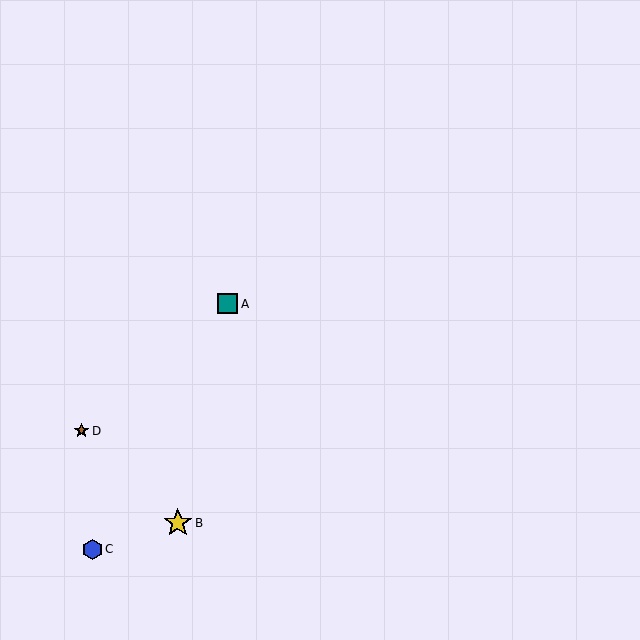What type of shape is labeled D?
Shape D is a brown star.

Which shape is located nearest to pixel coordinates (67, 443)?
The brown star (labeled D) at (82, 431) is nearest to that location.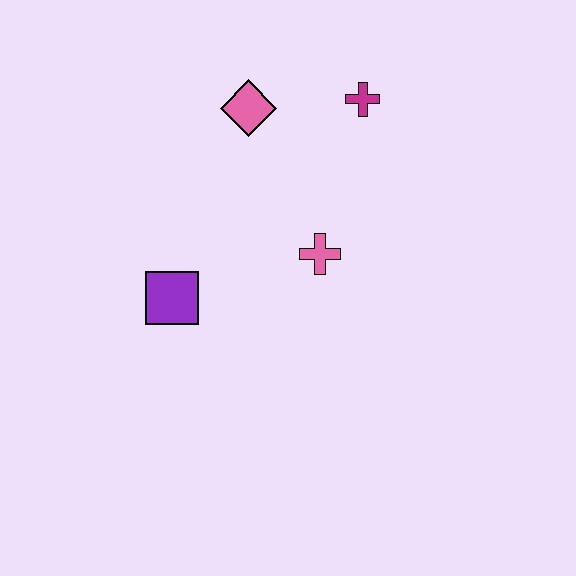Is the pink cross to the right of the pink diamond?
Yes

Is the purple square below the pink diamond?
Yes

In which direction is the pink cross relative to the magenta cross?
The pink cross is below the magenta cross.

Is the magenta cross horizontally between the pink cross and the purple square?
No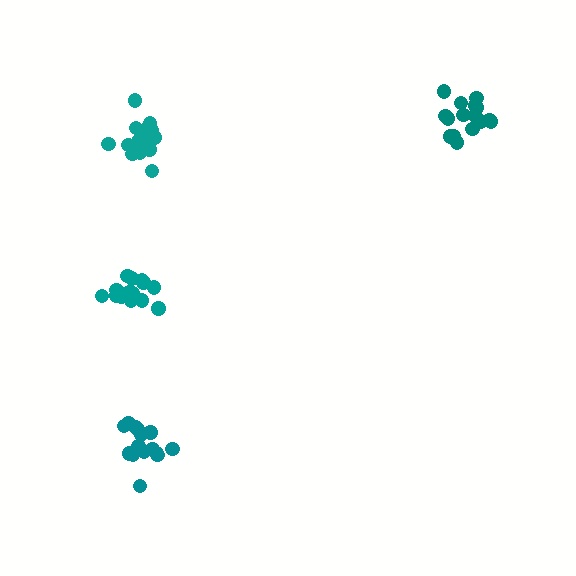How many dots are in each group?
Group 1: 15 dots, Group 2: 17 dots, Group 3: 17 dots, Group 4: 15 dots (64 total).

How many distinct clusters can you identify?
There are 4 distinct clusters.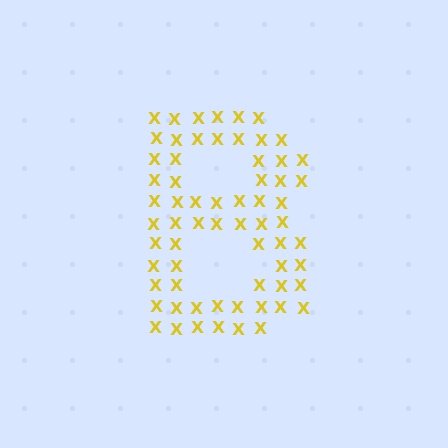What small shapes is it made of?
It is made of small letter X's.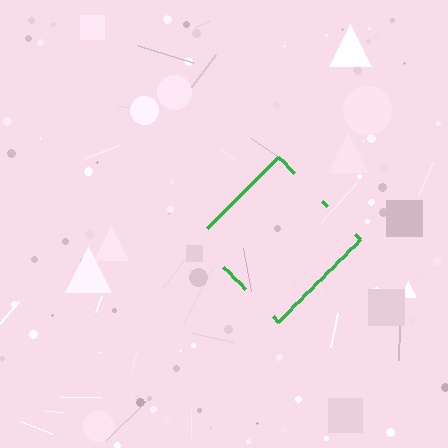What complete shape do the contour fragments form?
The contour fragments form a diamond.